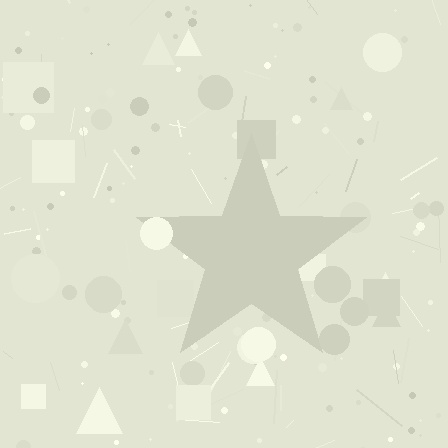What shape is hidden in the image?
A star is hidden in the image.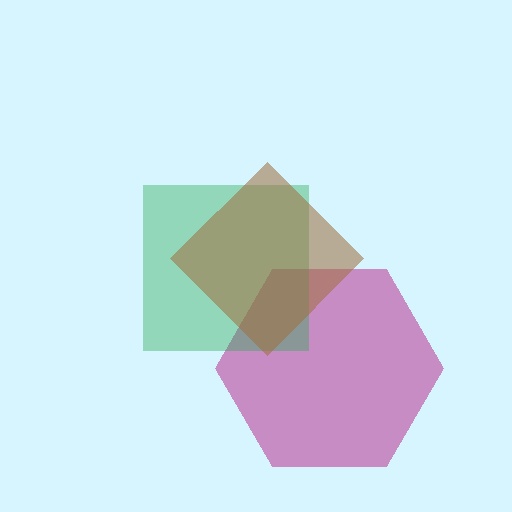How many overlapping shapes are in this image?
There are 3 overlapping shapes in the image.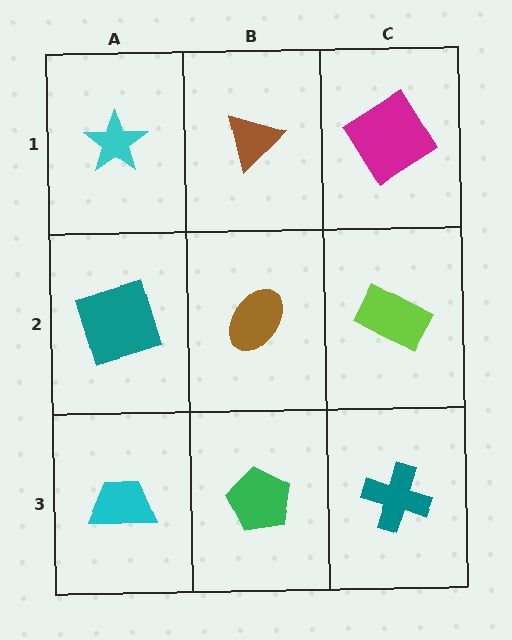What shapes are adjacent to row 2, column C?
A magenta diamond (row 1, column C), a teal cross (row 3, column C), a brown ellipse (row 2, column B).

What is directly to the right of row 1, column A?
A brown triangle.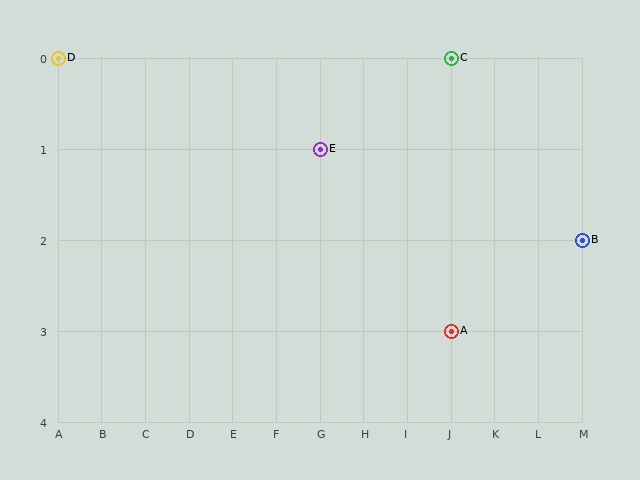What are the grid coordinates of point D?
Point D is at grid coordinates (A, 0).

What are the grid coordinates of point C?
Point C is at grid coordinates (J, 0).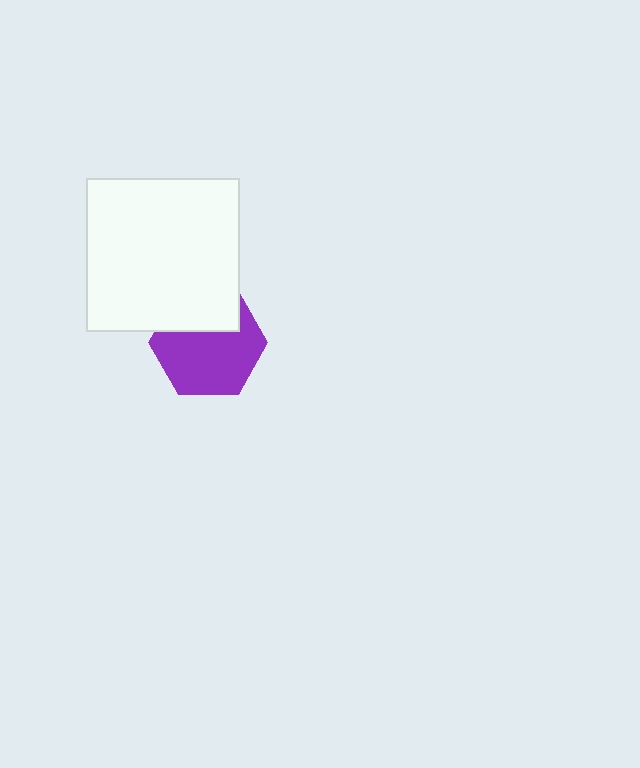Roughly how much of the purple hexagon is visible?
Most of it is visible (roughly 69%).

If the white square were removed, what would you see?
You would see the complete purple hexagon.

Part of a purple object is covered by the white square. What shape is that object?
It is a hexagon.